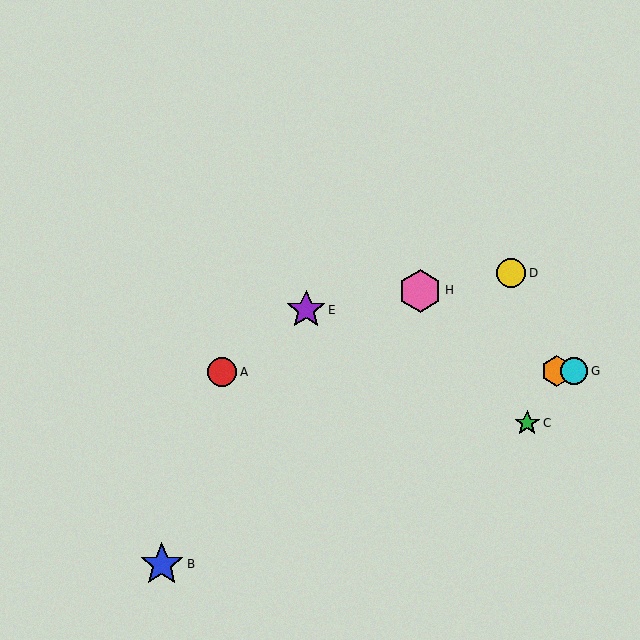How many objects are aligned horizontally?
3 objects (A, F, G) are aligned horizontally.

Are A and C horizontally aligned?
No, A is at y≈372 and C is at y≈423.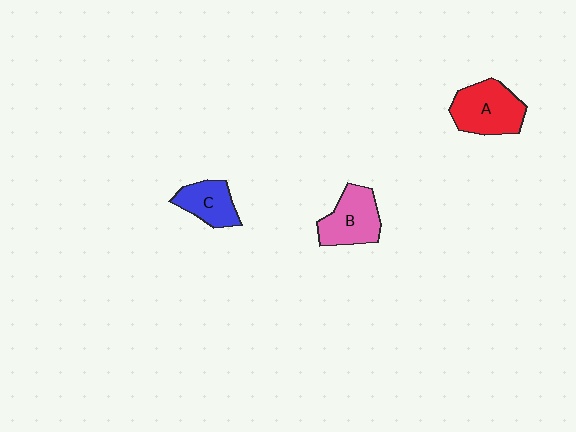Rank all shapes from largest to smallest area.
From largest to smallest: A (red), B (pink), C (blue).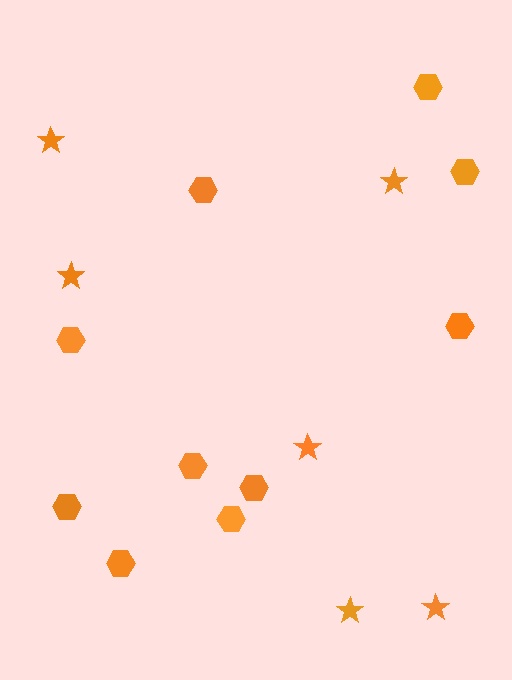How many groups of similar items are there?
There are 2 groups: one group of hexagons (10) and one group of stars (6).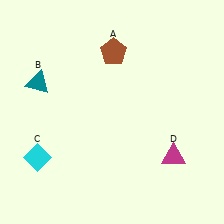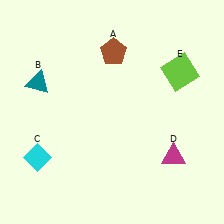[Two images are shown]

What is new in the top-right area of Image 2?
A lime square (E) was added in the top-right area of Image 2.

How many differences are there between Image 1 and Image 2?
There is 1 difference between the two images.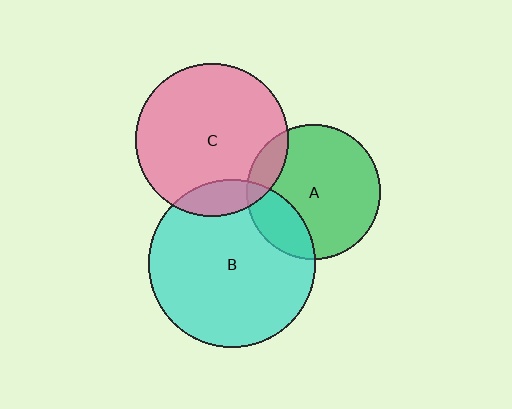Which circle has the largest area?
Circle B (cyan).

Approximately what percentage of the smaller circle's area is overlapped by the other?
Approximately 10%.